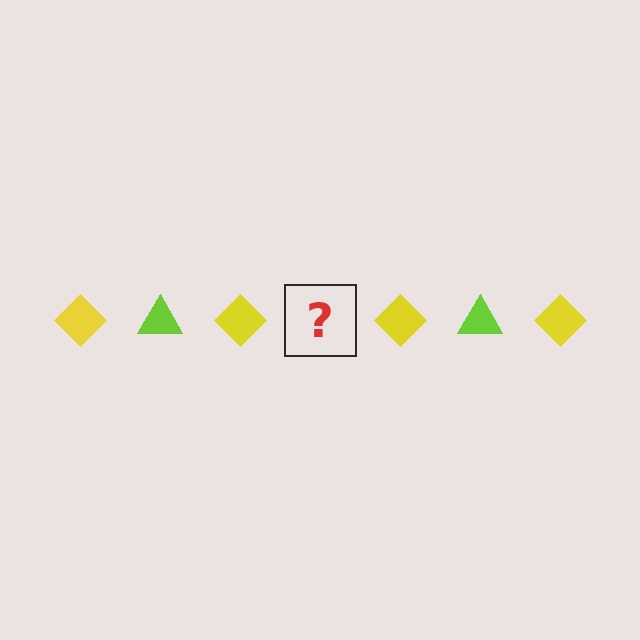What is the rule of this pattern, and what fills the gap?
The rule is that the pattern alternates between yellow diamond and lime triangle. The gap should be filled with a lime triangle.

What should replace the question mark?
The question mark should be replaced with a lime triangle.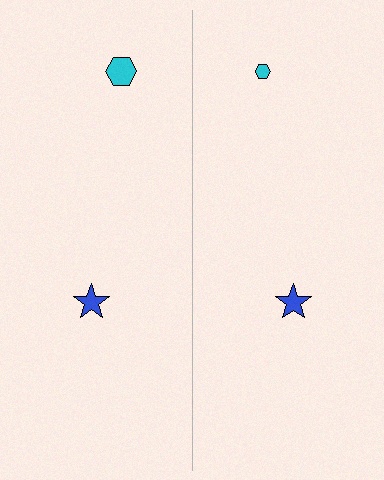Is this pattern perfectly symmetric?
No, the pattern is not perfectly symmetric. The cyan hexagon on the right side has a different size than its mirror counterpart.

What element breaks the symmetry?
The cyan hexagon on the right side has a different size than its mirror counterpart.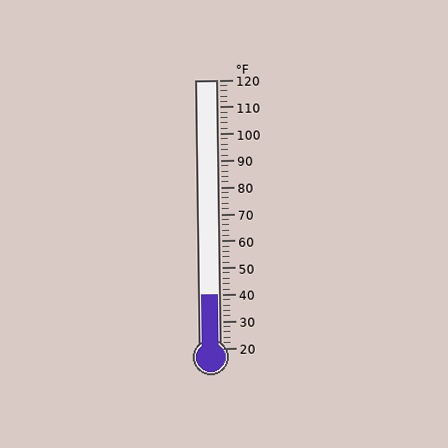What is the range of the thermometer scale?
The thermometer scale ranges from 20°F to 120°F.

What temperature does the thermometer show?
The thermometer shows approximately 40°F.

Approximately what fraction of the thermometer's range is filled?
The thermometer is filled to approximately 20% of its range.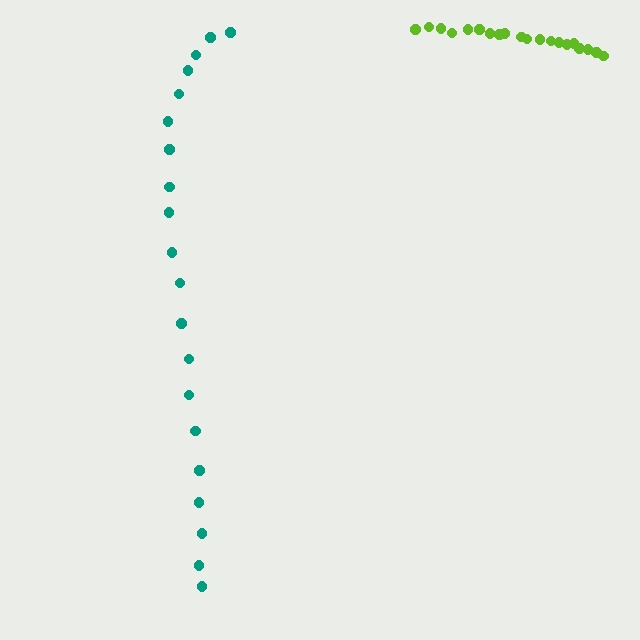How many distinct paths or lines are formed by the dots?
There are 2 distinct paths.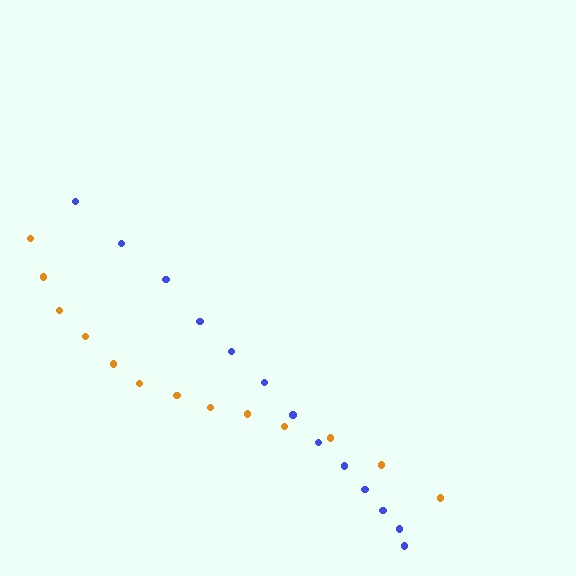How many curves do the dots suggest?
There are 2 distinct paths.